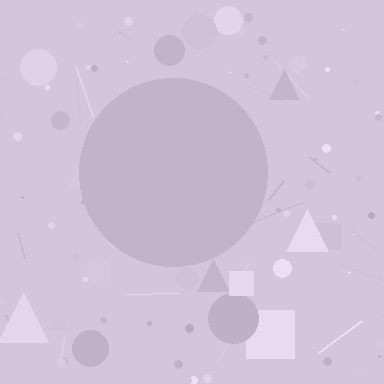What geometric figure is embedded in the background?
A circle is embedded in the background.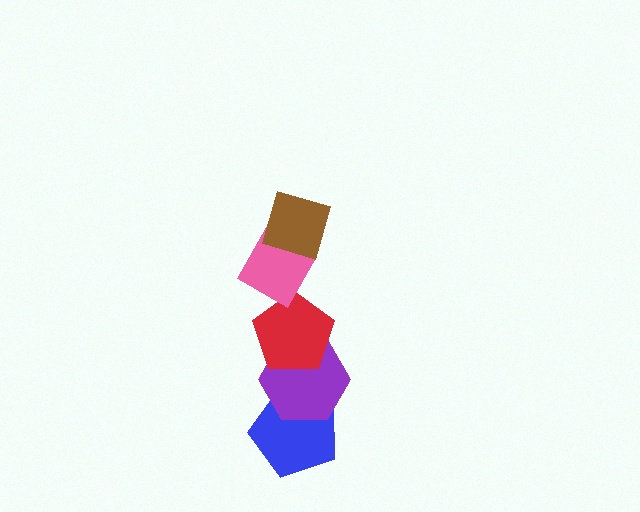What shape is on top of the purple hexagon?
The red pentagon is on top of the purple hexagon.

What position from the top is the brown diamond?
The brown diamond is 1st from the top.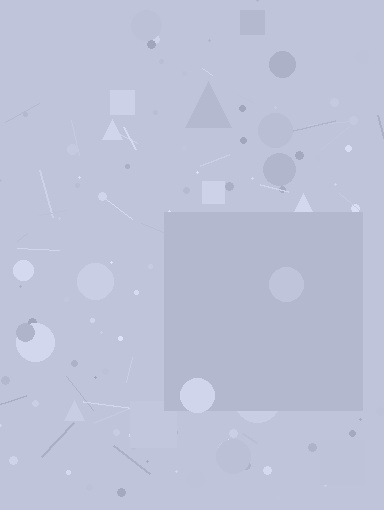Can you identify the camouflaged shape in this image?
The camouflaged shape is a square.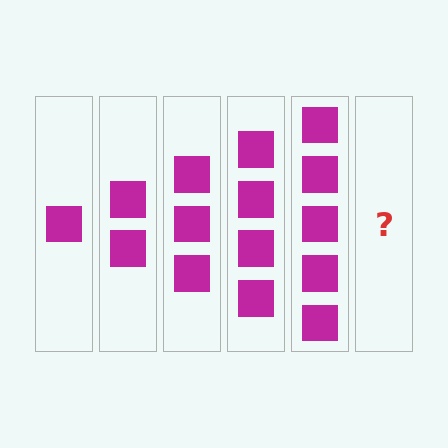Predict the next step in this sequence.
The next step is 6 squares.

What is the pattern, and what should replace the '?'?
The pattern is that each step adds one more square. The '?' should be 6 squares.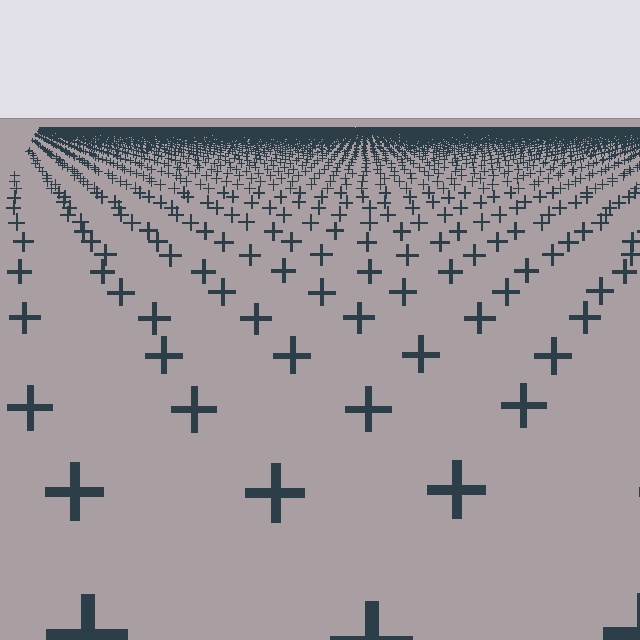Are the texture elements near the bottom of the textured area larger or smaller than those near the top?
Larger. Near the bottom, elements are closer to the viewer and appear at a bigger on-screen size.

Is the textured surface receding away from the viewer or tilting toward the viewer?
The surface is receding away from the viewer. Texture elements get smaller and denser toward the top.